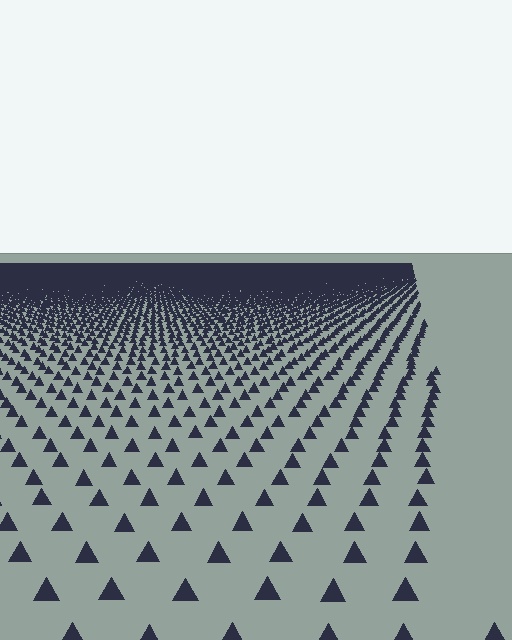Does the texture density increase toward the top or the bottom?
Density increases toward the top.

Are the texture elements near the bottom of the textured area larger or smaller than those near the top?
Larger. Near the bottom, elements are closer to the viewer and appear at a bigger on-screen size.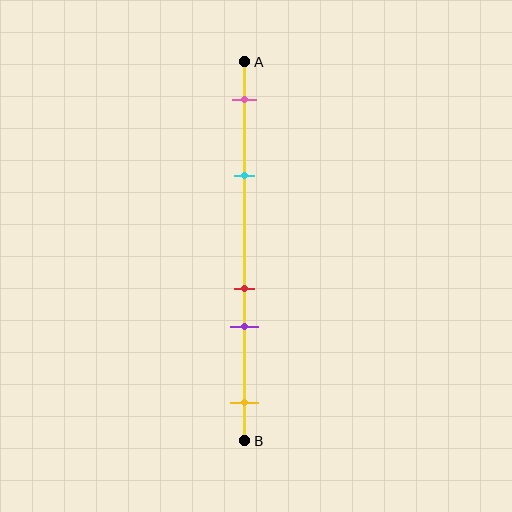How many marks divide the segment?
There are 5 marks dividing the segment.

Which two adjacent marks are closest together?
The red and purple marks are the closest adjacent pair.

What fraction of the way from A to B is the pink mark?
The pink mark is approximately 10% (0.1) of the way from A to B.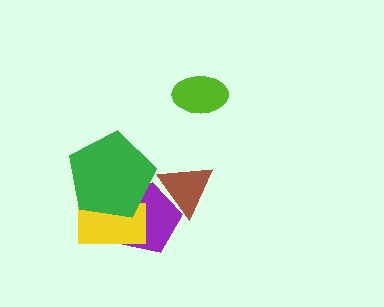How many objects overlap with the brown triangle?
1 object overlaps with the brown triangle.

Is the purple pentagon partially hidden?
Yes, it is partially covered by another shape.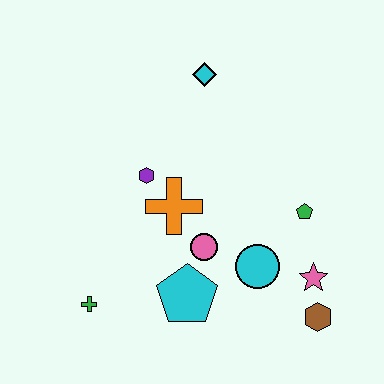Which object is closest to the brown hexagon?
The pink star is closest to the brown hexagon.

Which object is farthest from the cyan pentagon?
The cyan diamond is farthest from the cyan pentagon.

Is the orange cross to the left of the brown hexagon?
Yes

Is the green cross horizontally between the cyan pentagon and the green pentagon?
No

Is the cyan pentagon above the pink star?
No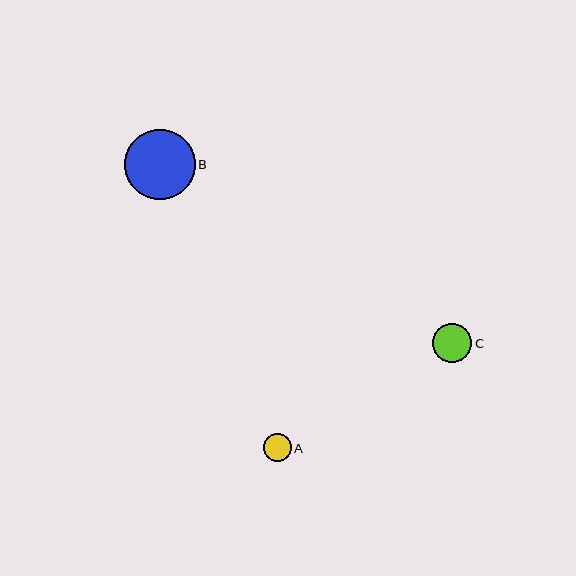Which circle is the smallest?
Circle A is the smallest with a size of approximately 28 pixels.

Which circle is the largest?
Circle B is the largest with a size of approximately 70 pixels.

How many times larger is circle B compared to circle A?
Circle B is approximately 2.5 times the size of circle A.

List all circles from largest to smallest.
From largest to smallest: B, C, A.